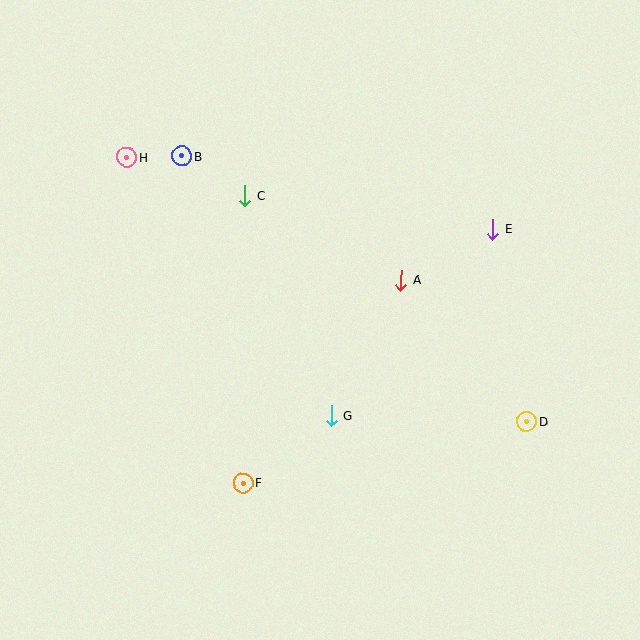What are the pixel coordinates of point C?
Point C is at (245, 196).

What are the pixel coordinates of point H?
Point H is at (127, 157).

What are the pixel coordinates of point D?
Point D is at (526, 421).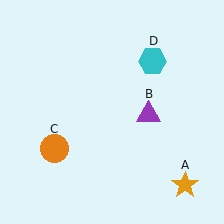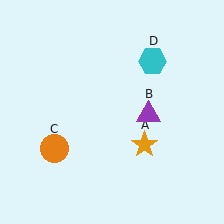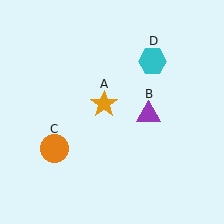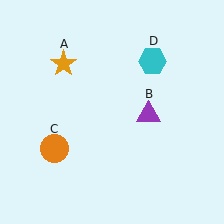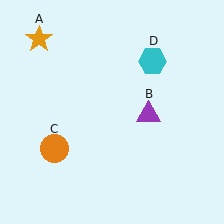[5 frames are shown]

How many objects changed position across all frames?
1 object changed position: orange star (object A).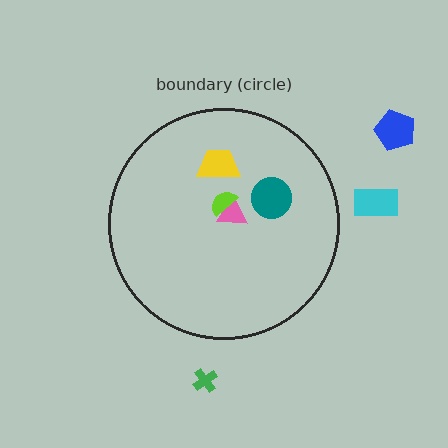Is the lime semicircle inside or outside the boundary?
Inside.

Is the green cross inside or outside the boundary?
Outside.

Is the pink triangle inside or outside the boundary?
Inside.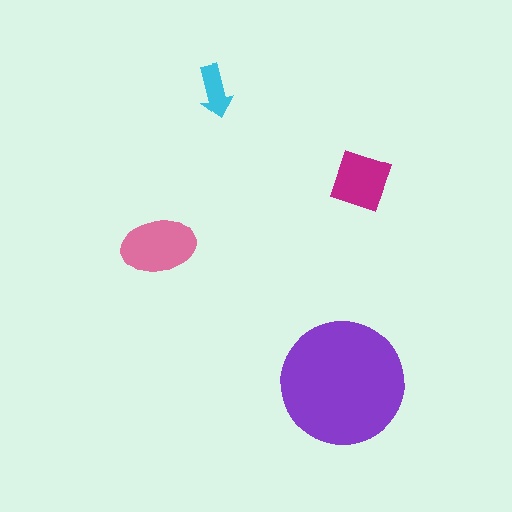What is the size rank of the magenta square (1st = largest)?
3rd.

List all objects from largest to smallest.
The purple circle, the pink ellipse, the magenta square, the cyan arrow.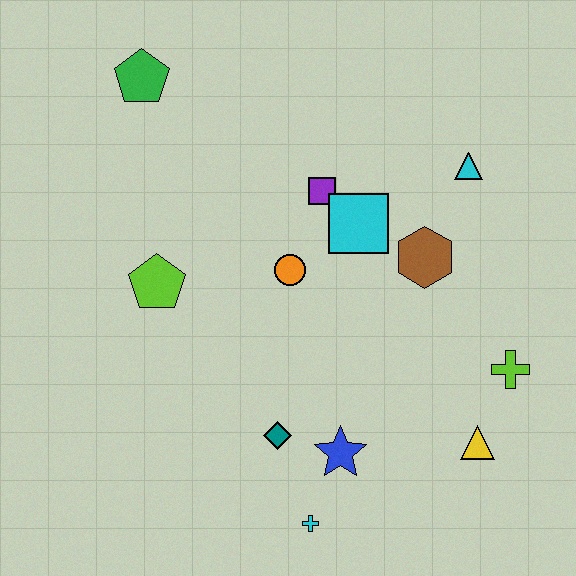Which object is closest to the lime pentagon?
The orange circle is closest to the lime pentagon.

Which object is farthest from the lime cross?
The green pentagon is farthest from the lime cross.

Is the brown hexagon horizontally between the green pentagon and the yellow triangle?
Yes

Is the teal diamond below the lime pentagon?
Yes